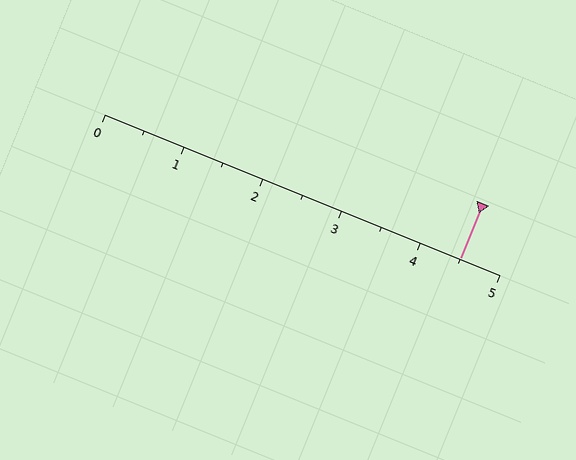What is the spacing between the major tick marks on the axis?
The major ticks are spaced 1 apart.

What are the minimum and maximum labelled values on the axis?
The axis runs from 0 to 5.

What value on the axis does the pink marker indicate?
The marker indicates approximately 4.5.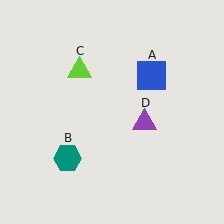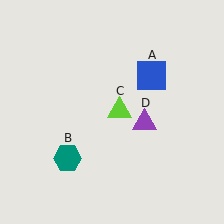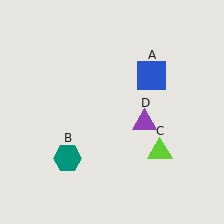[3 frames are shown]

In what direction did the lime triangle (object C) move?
The lime triangle (object C) moved down and to the right.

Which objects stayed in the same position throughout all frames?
Blue square (object A) and teal hexagon (object B) and purple triangle (object D) remained stationary.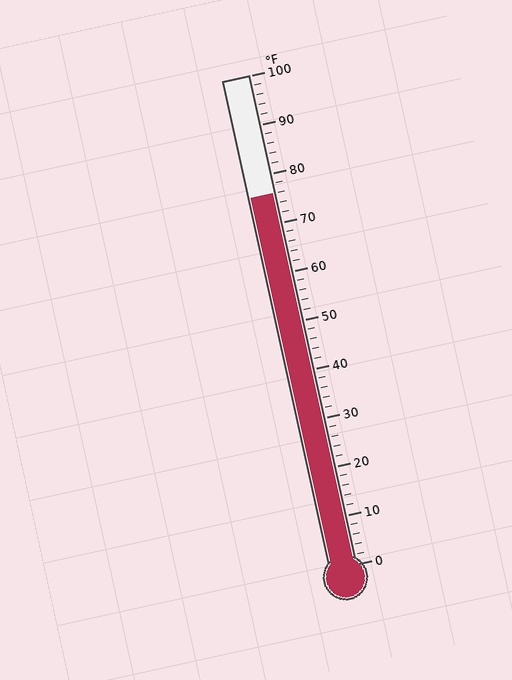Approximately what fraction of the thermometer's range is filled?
The thermometer is filled to approximately 75% of its range.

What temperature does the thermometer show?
The thermometer shows approximately 76°F.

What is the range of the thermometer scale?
The thermometer scale ranges from 0°F to 100°F.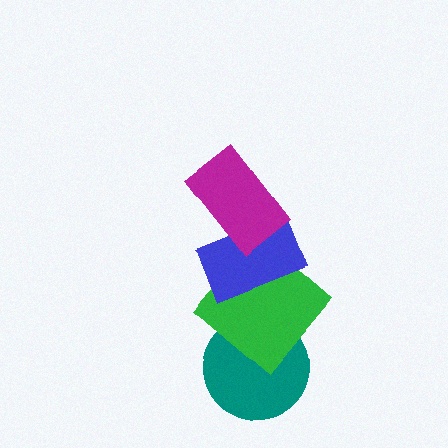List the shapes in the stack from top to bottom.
From top to bottom: the magenta rectangle, the blue rectangle, the green diamond, the teal circle.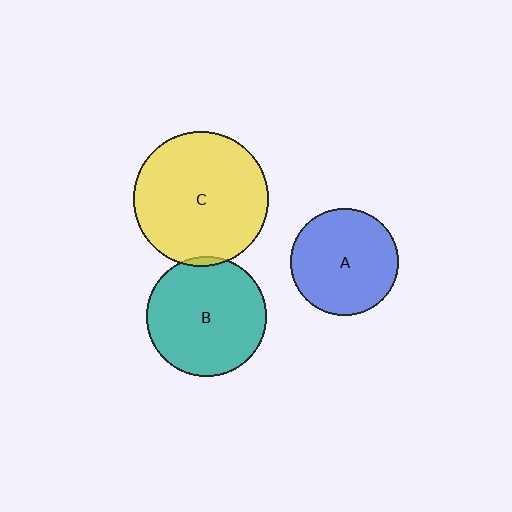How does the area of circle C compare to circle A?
Approximately 1.6 times.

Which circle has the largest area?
Circle C (yellow).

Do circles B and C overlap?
Yes.